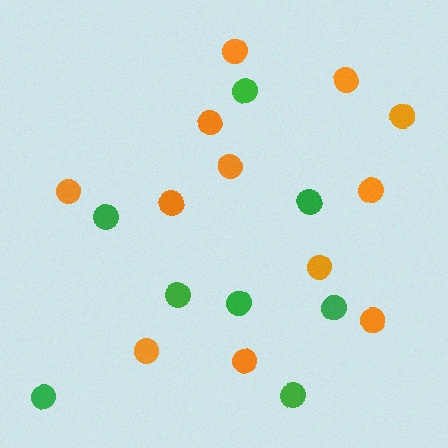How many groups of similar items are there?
There are 2 groups: one group of orange circles (12) and one group of green circles (8).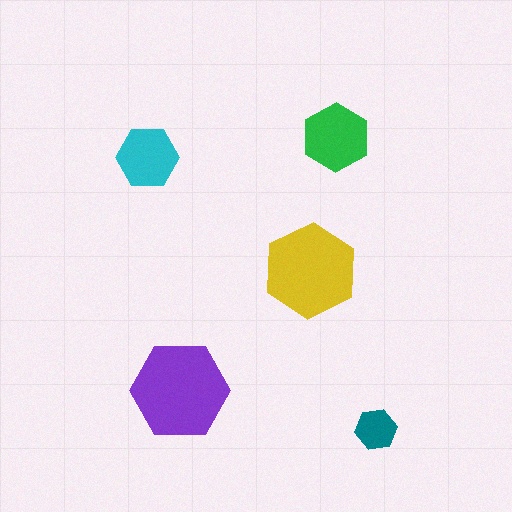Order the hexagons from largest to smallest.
the purple one, the yellow one, the green one, the cyan one, the teal one.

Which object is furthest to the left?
The cyan hexagon is leftmost.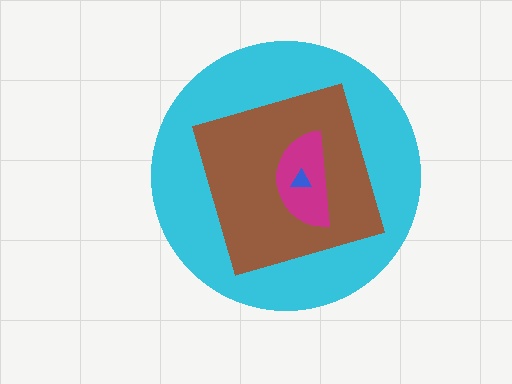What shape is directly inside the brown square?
The magenta semicircle.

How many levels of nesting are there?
4.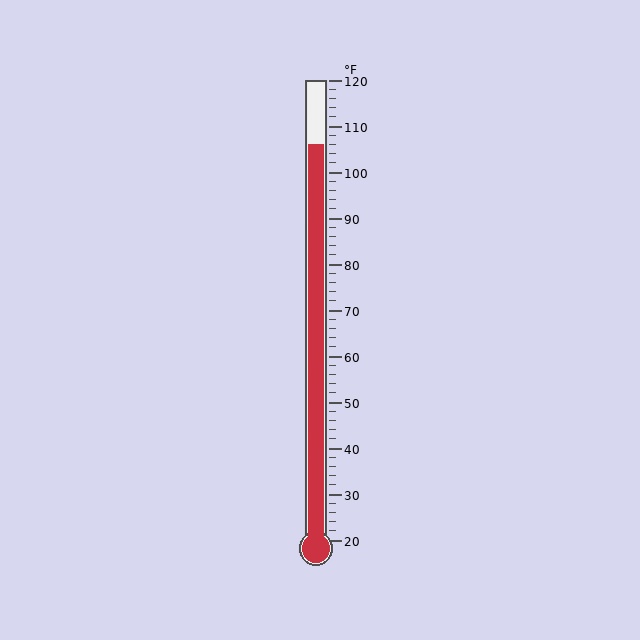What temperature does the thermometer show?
The thermometer shows approximately 106°F.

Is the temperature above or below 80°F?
The temperature is above 80°F.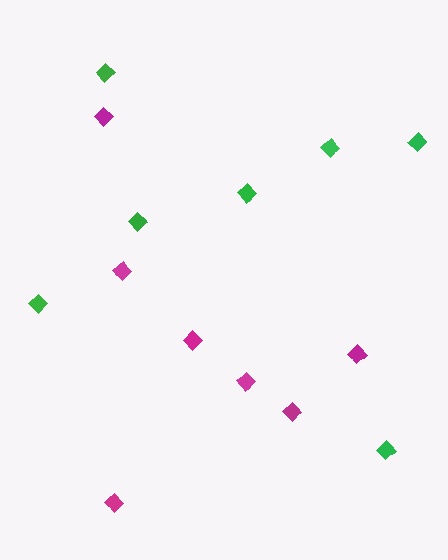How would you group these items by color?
There are 2 groups: one group of magenta diamonds (7) and one group of green diamonds (7).